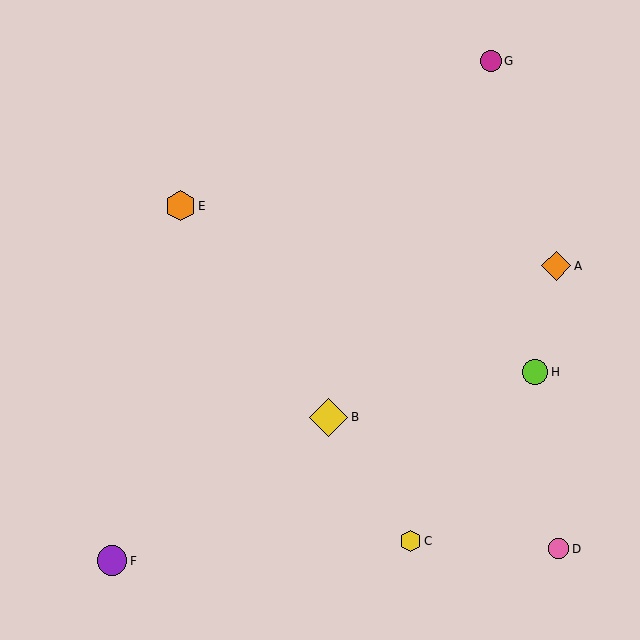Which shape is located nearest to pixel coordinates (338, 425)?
The yellow diamond (labeled B) at (329, 417) is nearest to that location.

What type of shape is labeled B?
Shape B is a yellow diamond.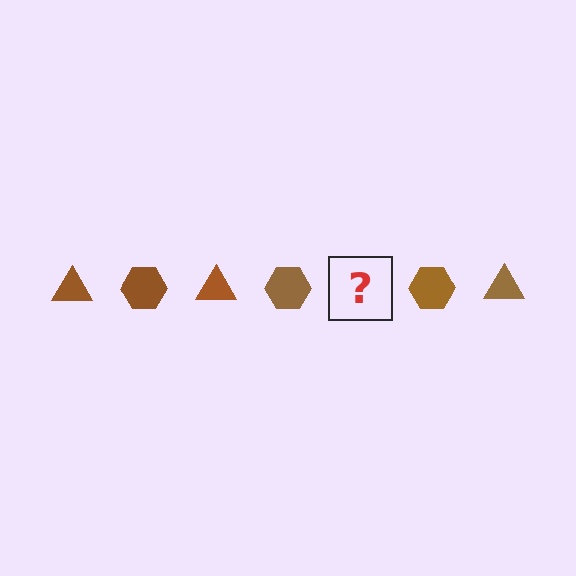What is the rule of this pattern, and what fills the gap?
The rule is that the pattern cycles through triangle, hexagon shapes in brown. The gap should be filled with a brown triangle.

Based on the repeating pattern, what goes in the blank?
The blank should be a brown triangle.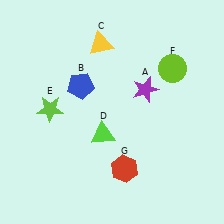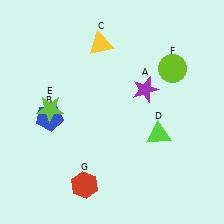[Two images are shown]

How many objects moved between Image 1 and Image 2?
3 objects moved between the two images.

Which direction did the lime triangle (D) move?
The lime triangle (D) moved right.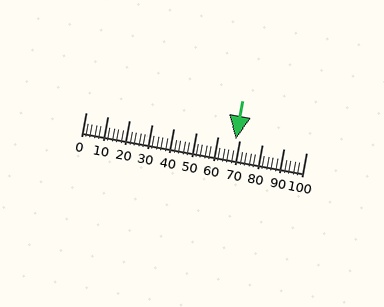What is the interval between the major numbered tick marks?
The major tick marks are spaced 10 units apart.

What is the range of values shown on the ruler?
The ruler shows values from 0 to 100.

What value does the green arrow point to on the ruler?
The green arrow points to approximately 68.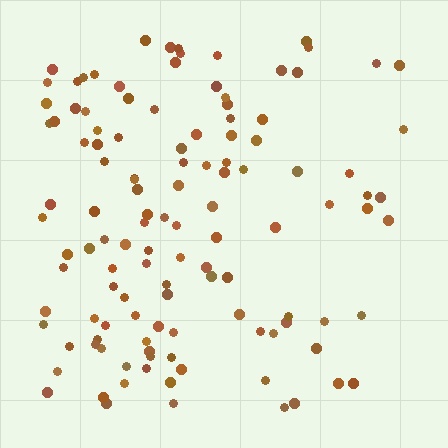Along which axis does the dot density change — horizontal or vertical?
Horizontal.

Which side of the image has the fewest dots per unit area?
The right.